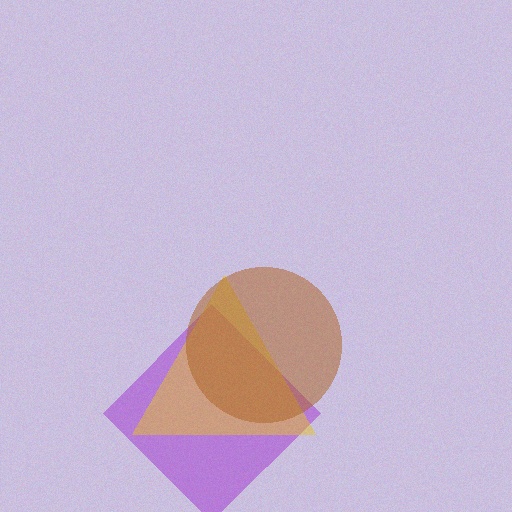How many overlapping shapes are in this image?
There are 3 overlapping shapes in the image.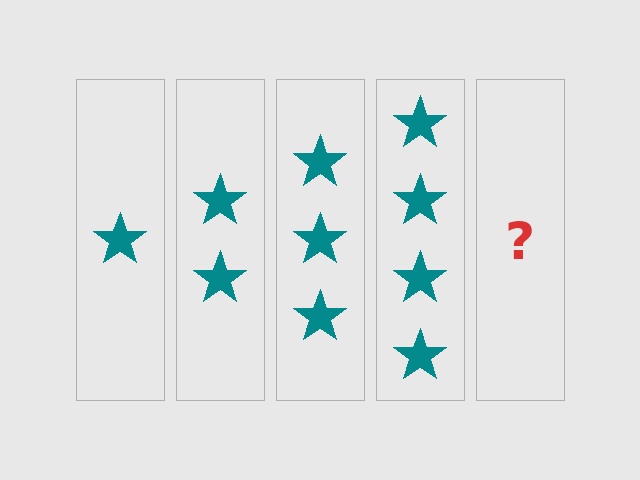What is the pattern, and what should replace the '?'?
The pattern is that each step adds one more star. The '?' should be 5 stars.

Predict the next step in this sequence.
The next step is 5 stars.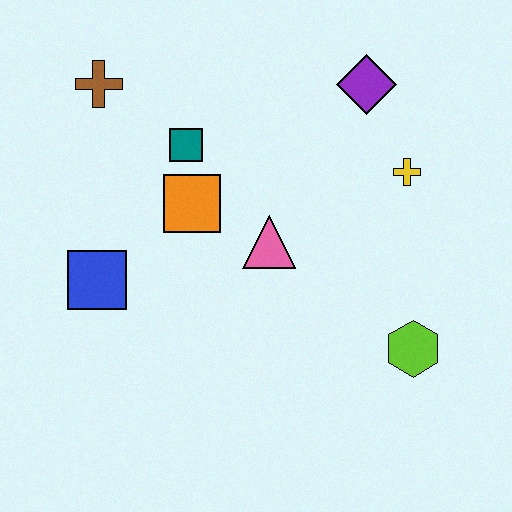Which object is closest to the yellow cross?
The purple diamond is closest to the yellow cross.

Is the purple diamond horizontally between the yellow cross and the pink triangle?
Yes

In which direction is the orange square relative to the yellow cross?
The orange square is to the left of the yellow cross.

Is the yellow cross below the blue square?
No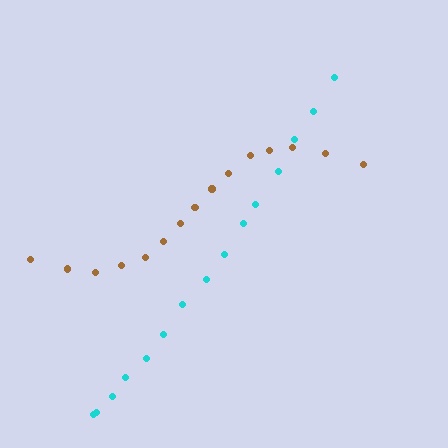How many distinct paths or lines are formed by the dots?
There are 2 distinct paths.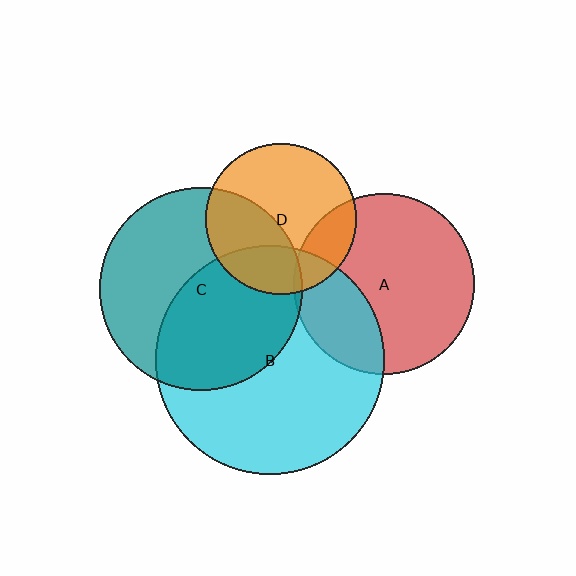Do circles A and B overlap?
Yes.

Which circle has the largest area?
Circle B (cyan).